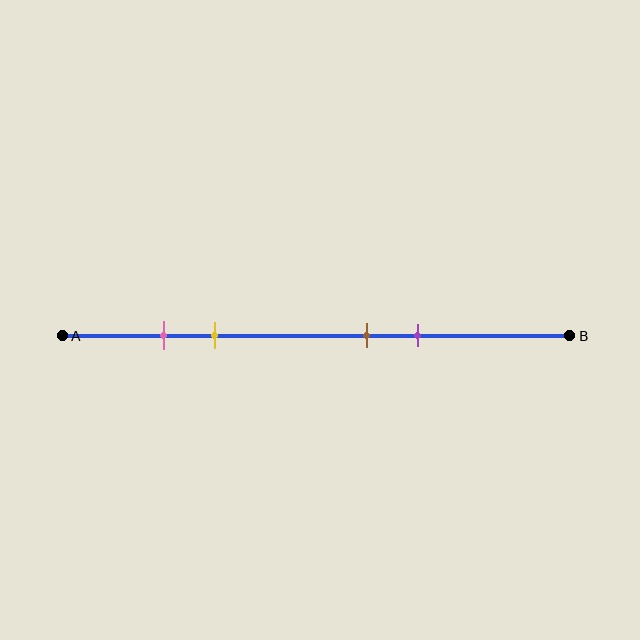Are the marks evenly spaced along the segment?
No, the marks are not evenly spaced.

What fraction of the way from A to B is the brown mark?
The brown mark is approximately 60% (0.6) of the way from A to B.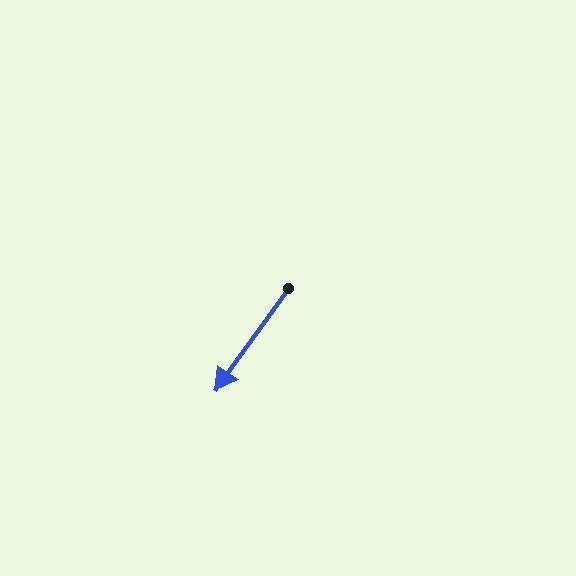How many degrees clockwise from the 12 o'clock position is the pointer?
Approximately 215 degrees.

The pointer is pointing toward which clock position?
Roughly 7 o'clock.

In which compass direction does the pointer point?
Southwest.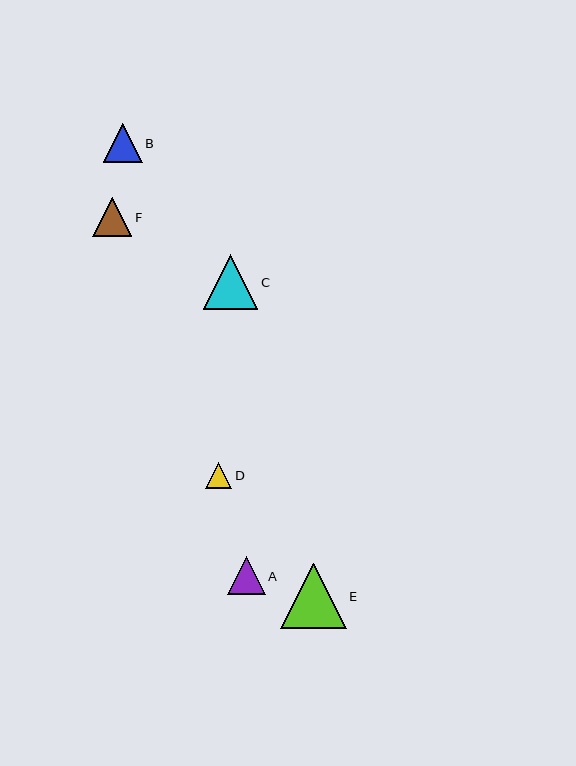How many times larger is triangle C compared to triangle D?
Triangle C is approximately 2.1 times the size of triangle D.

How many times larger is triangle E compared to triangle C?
Triangle E is approximately 1.2 times the size of triangle C.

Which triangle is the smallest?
Triangle D is the smallest with a size of approximately 26 pixels.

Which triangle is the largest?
Triangle E is the largest with a size of approximately 66 pixels.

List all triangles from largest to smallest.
From largest to smallest: E, C, F, B, A, D.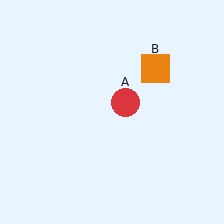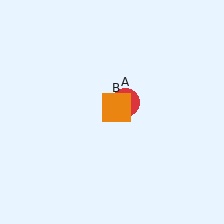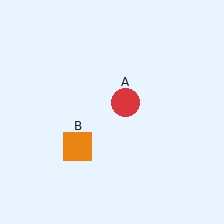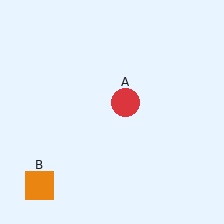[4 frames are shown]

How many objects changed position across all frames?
1 object changed position: orange square (object B).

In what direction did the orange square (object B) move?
The orange square (object B) moved down and to the left.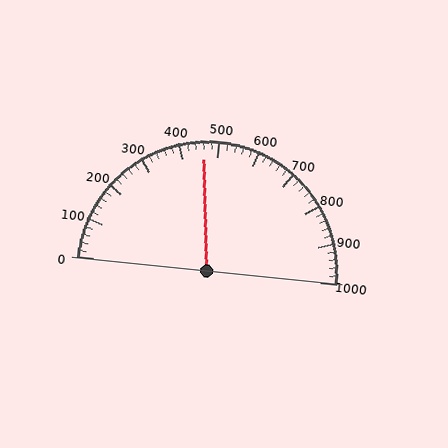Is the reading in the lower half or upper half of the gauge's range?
The reading is in the lower half of the range (0 to 1000).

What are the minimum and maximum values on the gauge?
The gauge ranges from 0 to 1000.